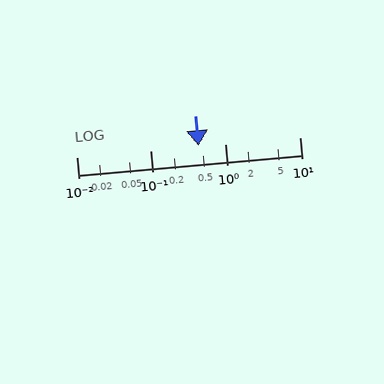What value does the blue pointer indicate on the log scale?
The pointer indicates approximately 0.44.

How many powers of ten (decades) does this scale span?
The scale spans 3 decades, from 0.01 to 10.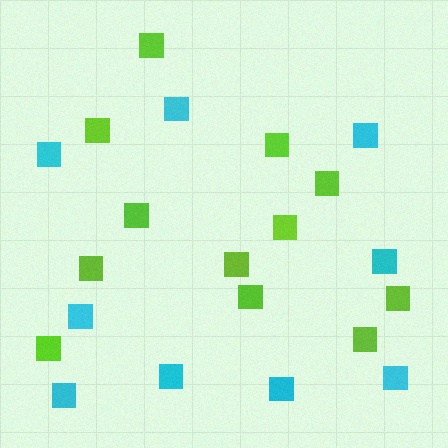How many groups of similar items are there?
There are 2 groups: one group of cyan squares (9) and one group of lime squares (12).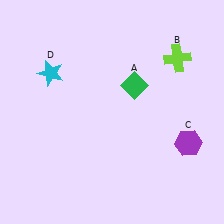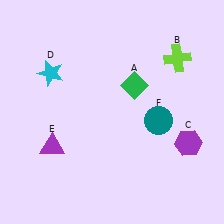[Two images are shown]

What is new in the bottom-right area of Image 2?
A teal circle (F) was added in the bottom-right area of Image 2.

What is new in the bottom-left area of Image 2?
A purple triangle (E) was added in the bottom-left area of Image 2.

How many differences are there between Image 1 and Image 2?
There are 2 differences between the two images.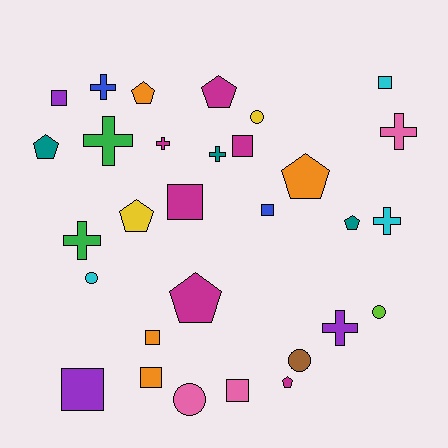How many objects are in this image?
There are 30 objects.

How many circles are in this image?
There are 5 circles.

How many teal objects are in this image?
There are 3 teal objects.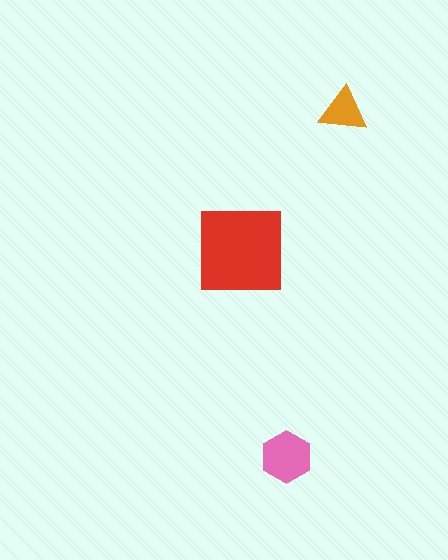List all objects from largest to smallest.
The red square, the pink hexagon, the orange triangle.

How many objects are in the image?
There are 3 objects in the image.